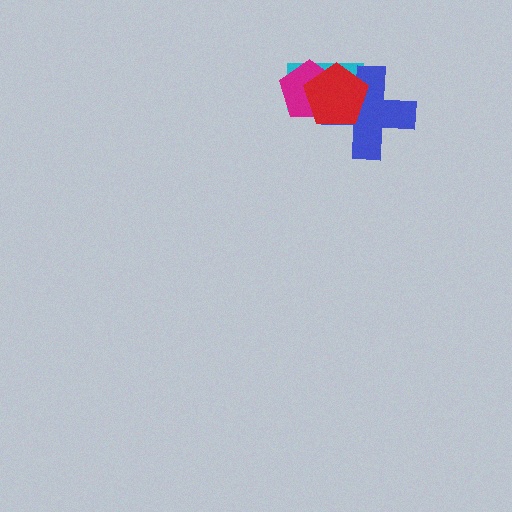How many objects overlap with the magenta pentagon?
3 objects overlap with the magenta pentagon.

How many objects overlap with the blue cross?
3 objects overlap with the blue cross.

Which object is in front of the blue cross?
The red pentagon is in front of the blue cross.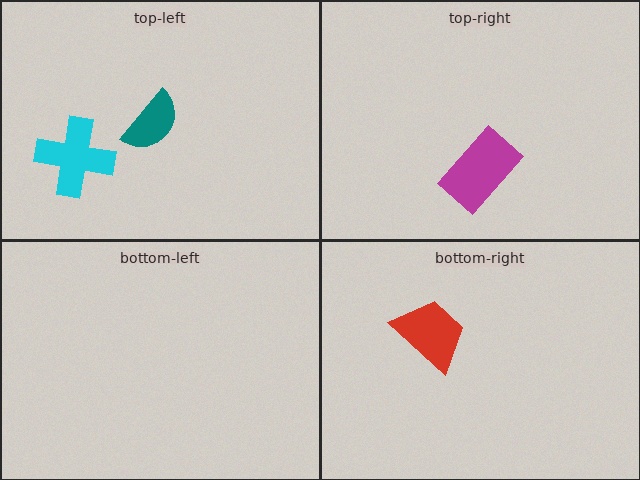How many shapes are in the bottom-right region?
1.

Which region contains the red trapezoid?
The bottom-right region.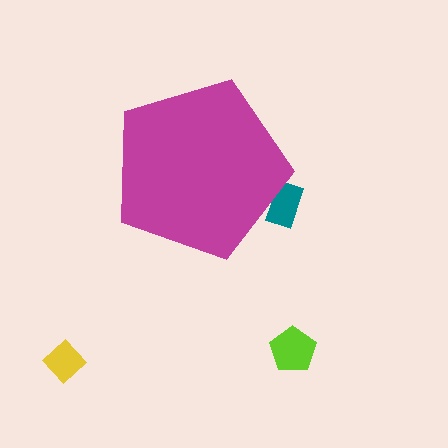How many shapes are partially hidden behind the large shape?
1 shape is partially hidden.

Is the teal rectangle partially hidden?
Yes, the teal rectangle is partially hidden behind the magenta pentagon.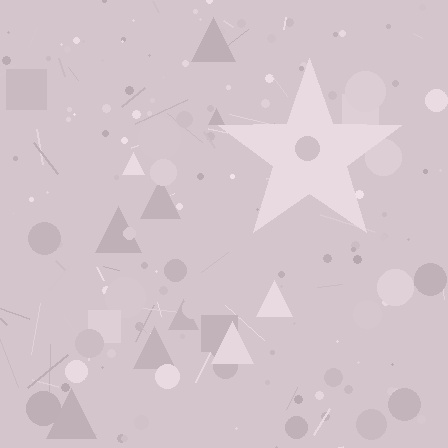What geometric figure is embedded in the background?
A star is embedded in the background.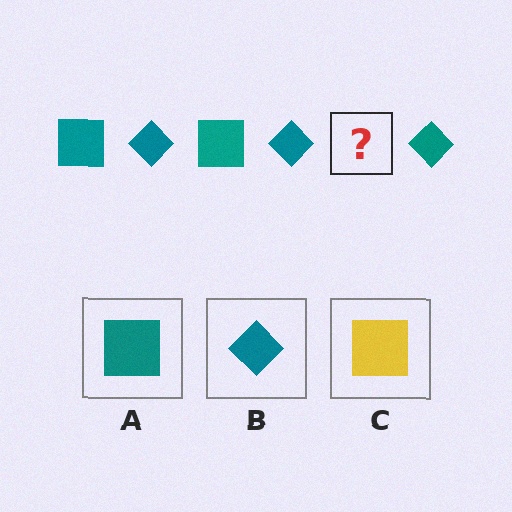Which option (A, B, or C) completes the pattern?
A.